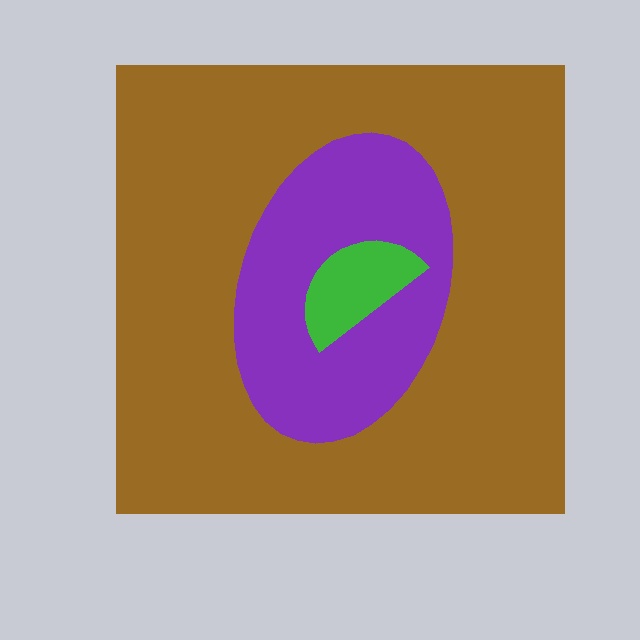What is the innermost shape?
The green semicircle.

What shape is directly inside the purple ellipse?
The green semicircle.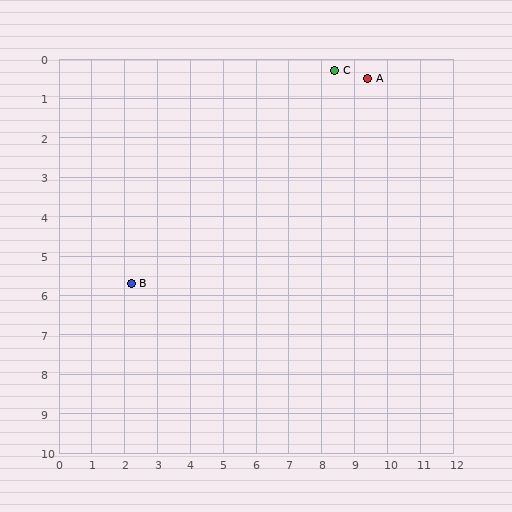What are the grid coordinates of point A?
Point A is at approximately (9.4, 0.5).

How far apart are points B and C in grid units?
Points B and C are about 8.2 grid units apart.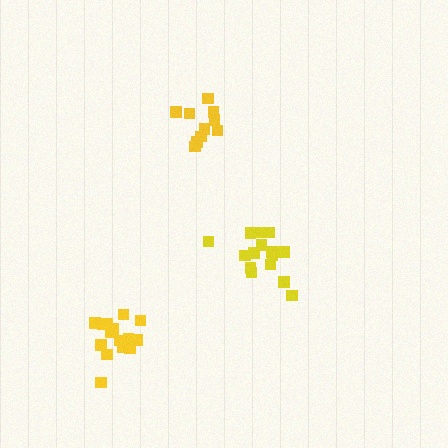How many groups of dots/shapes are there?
There are 3 groups.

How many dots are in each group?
Group 1: 16 dots, Group 2: 10 dots, Group 3: 15 dots (41 total).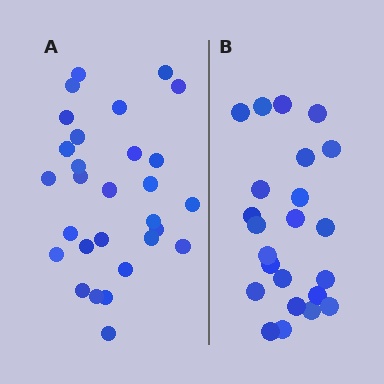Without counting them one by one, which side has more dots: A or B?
Region A (the left region) has more dots.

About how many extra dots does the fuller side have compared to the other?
Region A has about 6 more dots than region B.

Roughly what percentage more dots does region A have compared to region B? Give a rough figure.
About 25% more.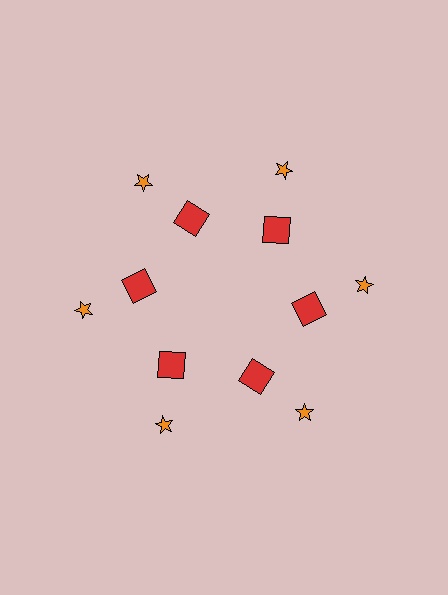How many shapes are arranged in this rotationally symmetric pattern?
There are 12 shapes, arranged in 6 groups of 2.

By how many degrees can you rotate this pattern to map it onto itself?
The pattern maps onto itself every 60 degrees of rotation.